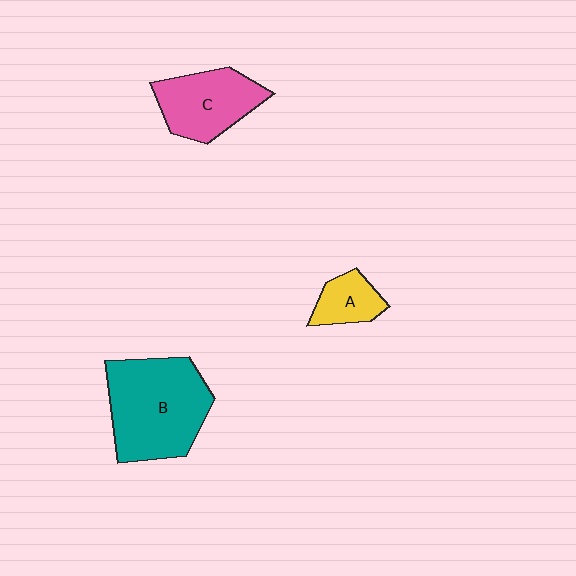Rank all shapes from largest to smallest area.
From largest to smallest: B (teal), C (pink), A (yellow).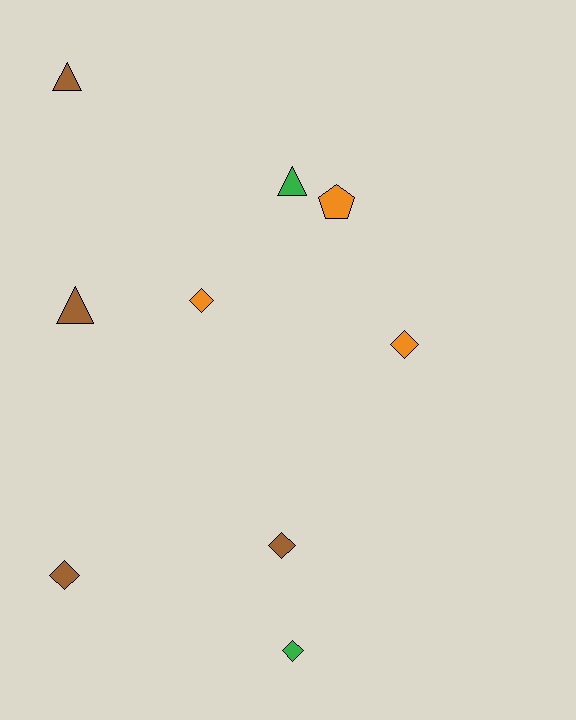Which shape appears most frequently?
Diamond, with 5 objects.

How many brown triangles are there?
There are 2 brown triangles.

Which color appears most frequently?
Brown, with 4 objects.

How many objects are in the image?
There are 9 objects.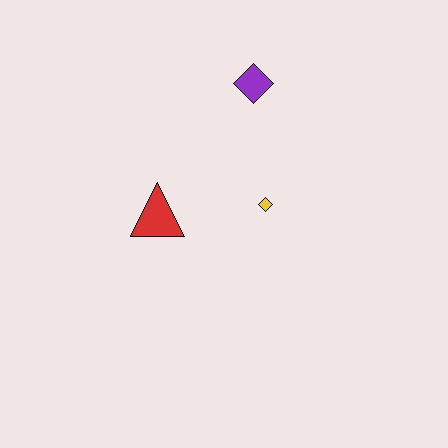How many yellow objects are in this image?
There is 1 yellow object.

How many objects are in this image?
There are 3 objects.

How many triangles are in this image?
There is 1 triangle.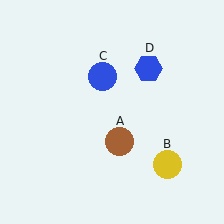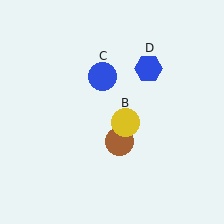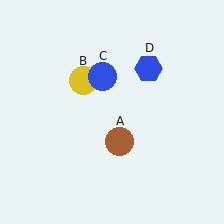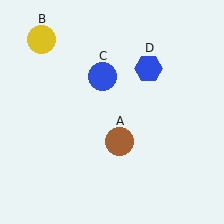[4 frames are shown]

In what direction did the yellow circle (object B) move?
The yellow circle (object B) moved up and to the left.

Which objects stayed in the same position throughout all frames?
Brown circle (object A) and blue circle (object C) and blue hexagon (object D) remained stationary.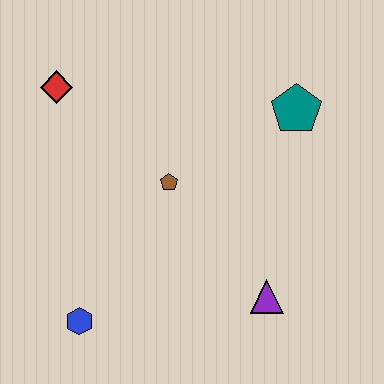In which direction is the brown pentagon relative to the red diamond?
The brown pentagon is to the right of the red diamond.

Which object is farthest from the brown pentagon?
The blue hexagon is farthest from the brown pentagon.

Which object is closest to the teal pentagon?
The brown pentagon is closest to the teal pentagon.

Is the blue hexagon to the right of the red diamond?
Yes